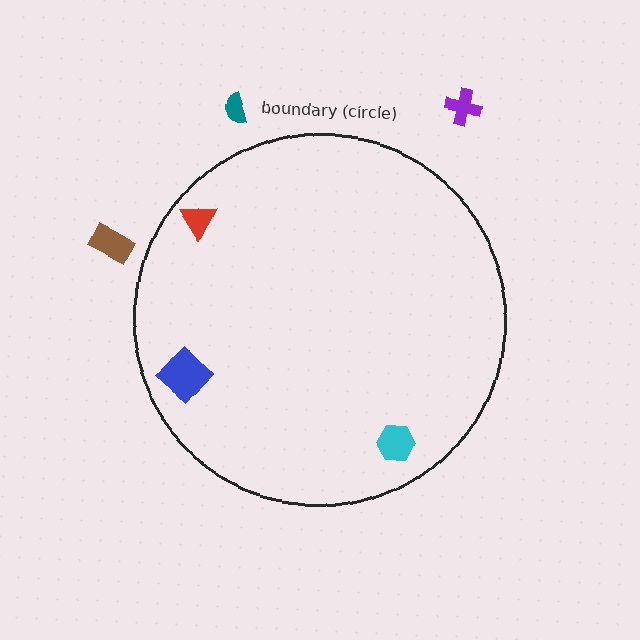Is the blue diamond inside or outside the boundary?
Inside.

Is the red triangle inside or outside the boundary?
Inside.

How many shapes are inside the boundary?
3 inside, 3 outside.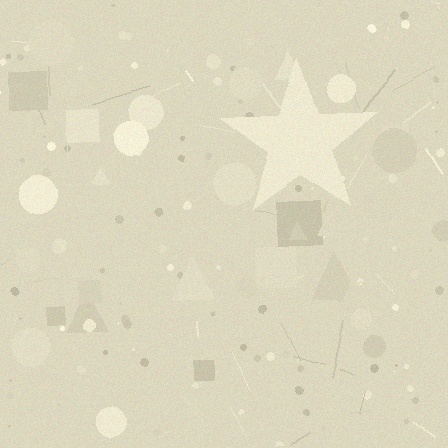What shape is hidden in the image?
A star is hidden in the image.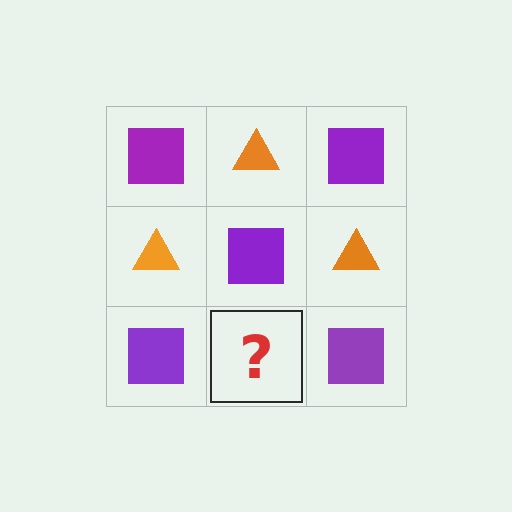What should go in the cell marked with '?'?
The missing cell should contain an orange triangle.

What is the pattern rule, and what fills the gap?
The rule is that it alternates purple square and orange triangle in a checkerboard pattern. The gap should be filled with an orange triangle.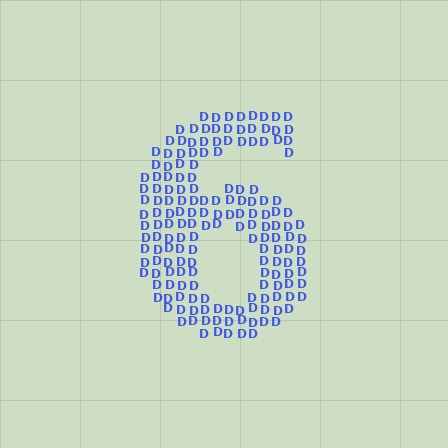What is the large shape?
The large shape is the digit 6.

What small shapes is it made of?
It is made of small letter D's.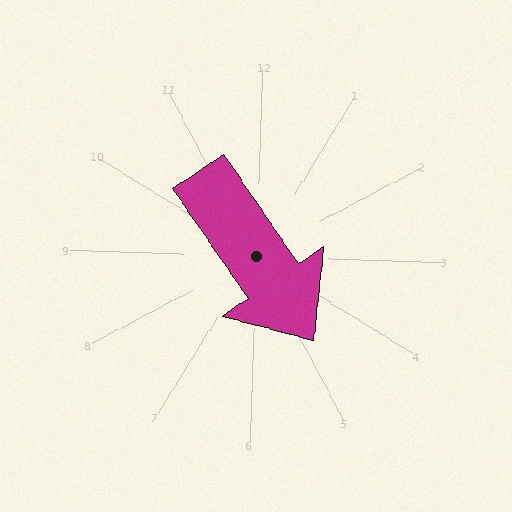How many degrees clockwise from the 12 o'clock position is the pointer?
Approximately 144 degrees.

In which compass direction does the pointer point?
Southeast.